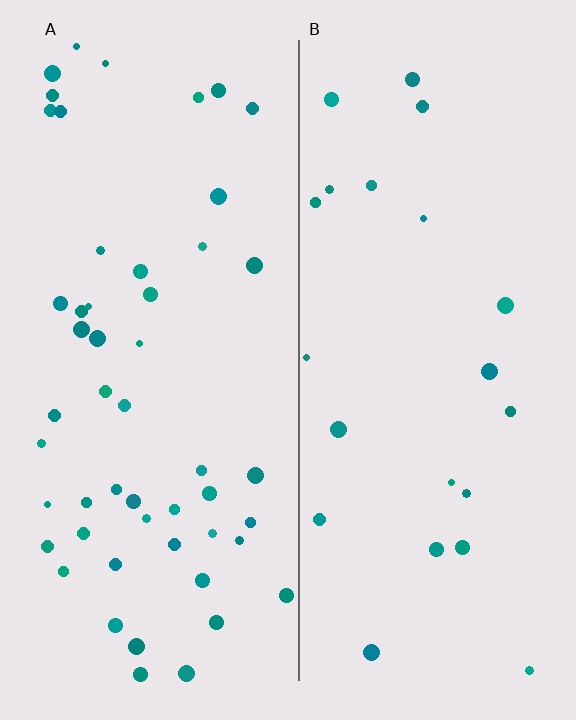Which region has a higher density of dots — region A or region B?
A (the left).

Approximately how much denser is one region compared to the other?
Approximately 2.4× — region A over region B.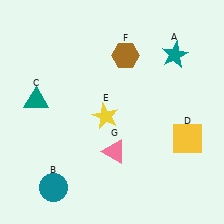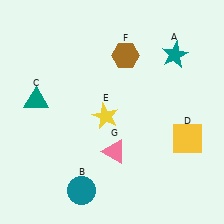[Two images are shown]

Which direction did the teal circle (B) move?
The teal circle (B) moved right.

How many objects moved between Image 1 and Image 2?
1 object moved between the two images.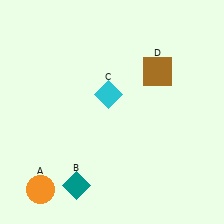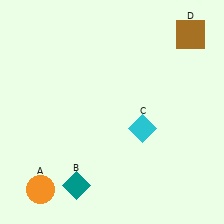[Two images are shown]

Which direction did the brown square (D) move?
The brown square (D) moved up.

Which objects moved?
The objects that moved are: the cyan diamond (C), the brown square (D).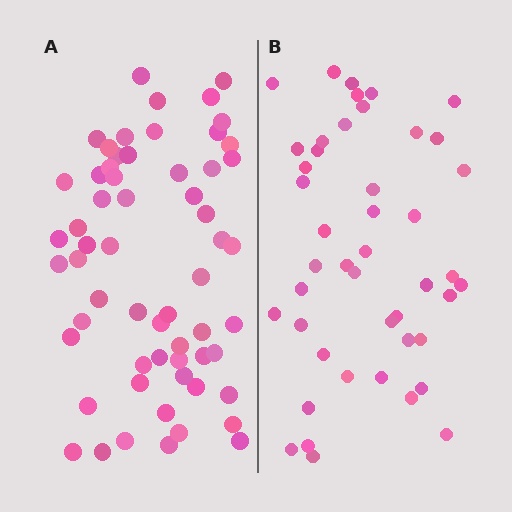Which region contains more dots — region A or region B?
Region A (the left region) has more dots.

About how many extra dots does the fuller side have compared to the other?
Region A has approximately 15 more dots than region B.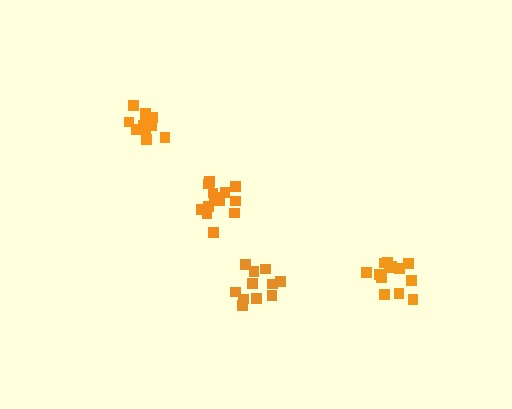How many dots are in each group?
Group 1: 13 dots, Group 2: 12 dots, Group 3: 11 dots, Group 4: 14 dots (50 total).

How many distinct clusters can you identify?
There are 4 distinct clusters.